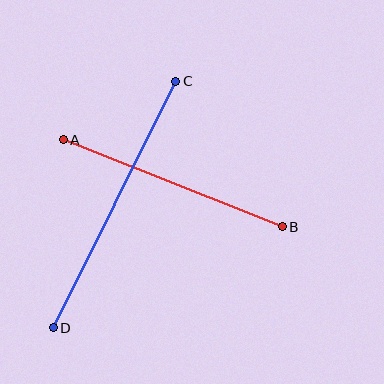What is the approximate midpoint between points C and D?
The midpoint is at approximately (114, 204) pixels.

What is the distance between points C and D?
The distance is approximately 275 pixels.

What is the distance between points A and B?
The distance is approximately 236 pixels.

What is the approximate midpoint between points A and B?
The midpoint is at approximately (173, 183) pixels.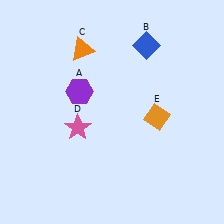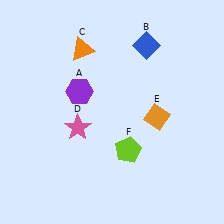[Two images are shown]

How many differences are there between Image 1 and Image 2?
There is 1 difference between the two images.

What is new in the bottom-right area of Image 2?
A lime pentagon (F) was added in the bottom-right area of Image 2.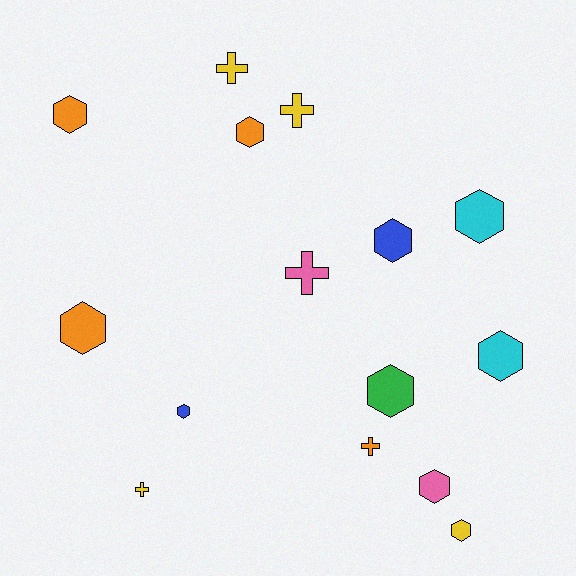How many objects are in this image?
There are 15 objects.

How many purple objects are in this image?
There are no purple objects.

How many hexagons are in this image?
There are 10 hexagons.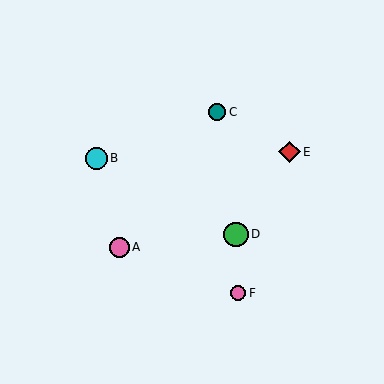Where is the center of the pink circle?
The center of the pink circle is at (119, 247).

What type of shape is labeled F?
Shape F is a pink circle.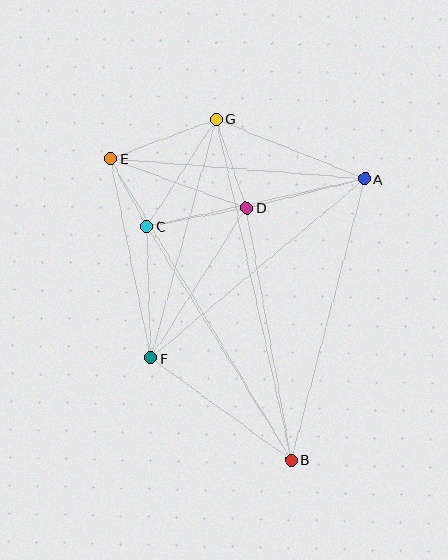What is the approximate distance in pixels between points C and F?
The distance between C and F is approximately 132 pixels.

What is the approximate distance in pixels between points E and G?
The distance between E and G is approximately 112 pixels.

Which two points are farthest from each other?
Points B and E are farthest from each other.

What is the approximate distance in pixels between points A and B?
The distance between A and B is approximately 290 pixels.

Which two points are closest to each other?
Points C and E are closest to each other.